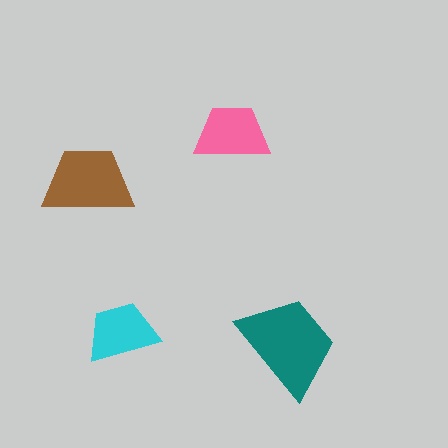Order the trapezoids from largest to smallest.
the teal one, the brown one, the pink one, the cyan one.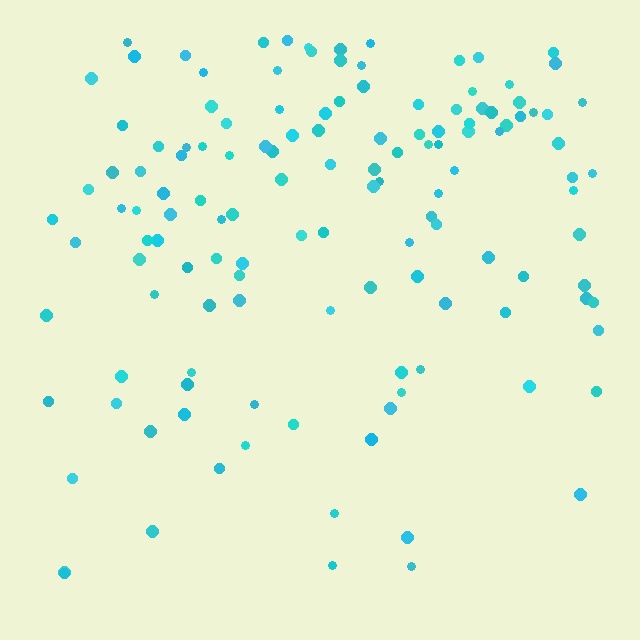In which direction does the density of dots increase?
From bottom to top, with the top side densest.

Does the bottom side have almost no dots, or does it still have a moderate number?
Still a moderate number, just noticeably fewer than the top.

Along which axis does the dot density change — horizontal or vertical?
Vertical.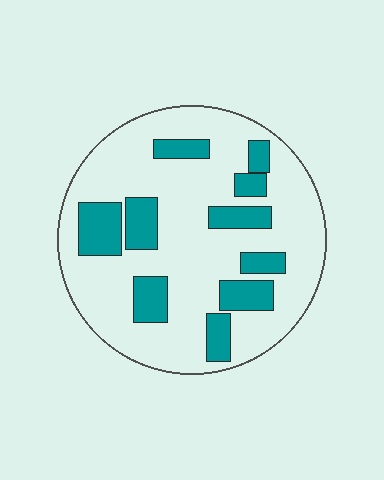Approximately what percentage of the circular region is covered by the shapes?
Approximately 25%.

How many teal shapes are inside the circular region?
10.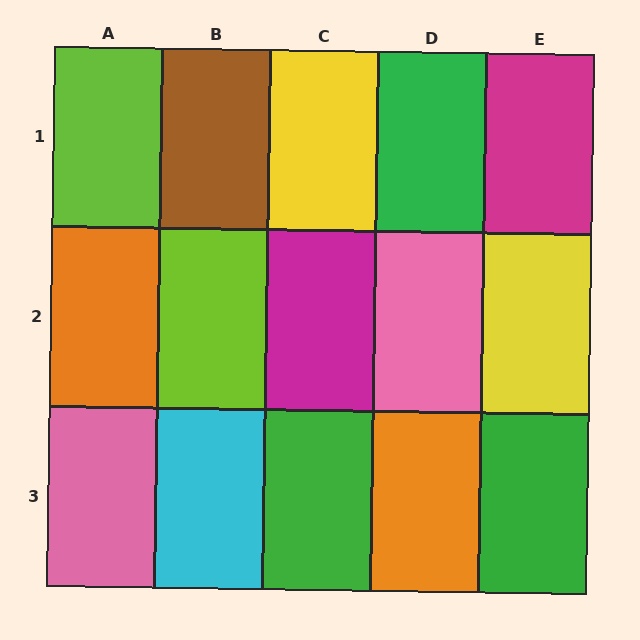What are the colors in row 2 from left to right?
Orange, lime, magenta, pink, yellow.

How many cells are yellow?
2 cells are yellow.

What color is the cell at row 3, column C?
Green.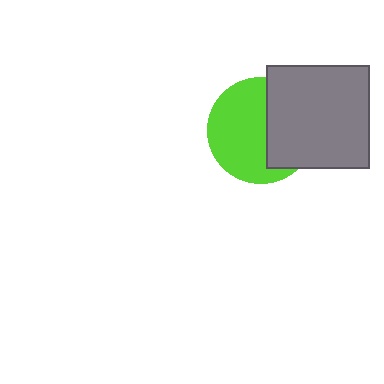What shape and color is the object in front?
The object in front is a gray square.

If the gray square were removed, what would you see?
You would see the complete lime circle.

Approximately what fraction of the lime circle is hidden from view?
Roughly 41% of the lime circle is hidden behind the gray square.